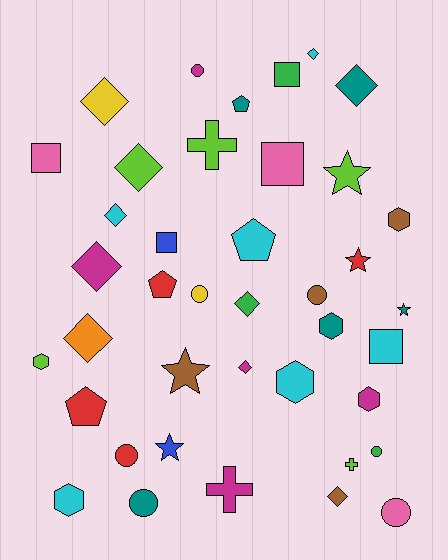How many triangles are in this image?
There are no triangles.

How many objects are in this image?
There are 40 objects.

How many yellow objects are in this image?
There are 2 yellow objects.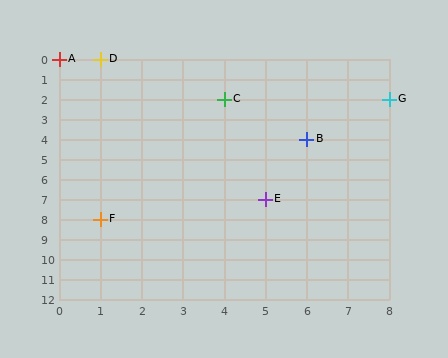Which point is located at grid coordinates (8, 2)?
Point G is at (8, 2).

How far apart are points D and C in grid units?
Points D and C are 3 columns and 2 rows apart (about 3.6 grid units diagonally).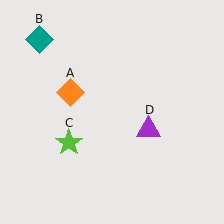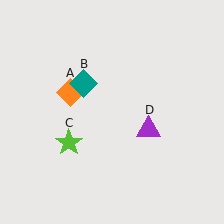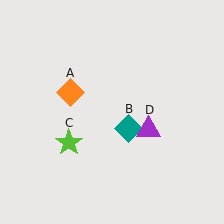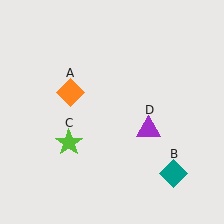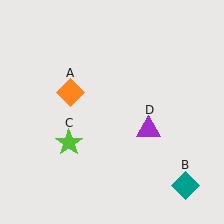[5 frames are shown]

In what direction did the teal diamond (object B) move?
The teal diamond (object B) moved down and to the right.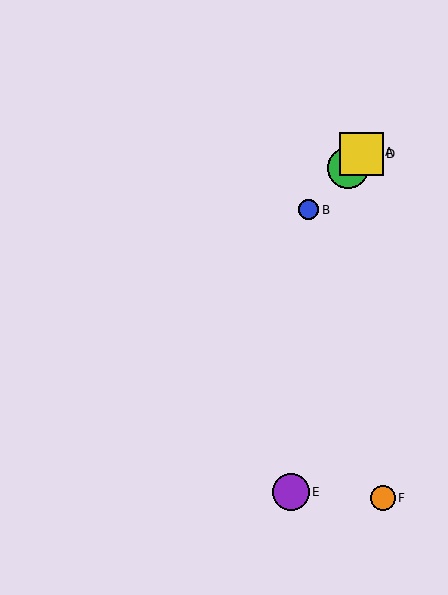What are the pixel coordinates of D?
Object D is at (361, 154).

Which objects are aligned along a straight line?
Objects A, B, C, D are aligned along a straight line.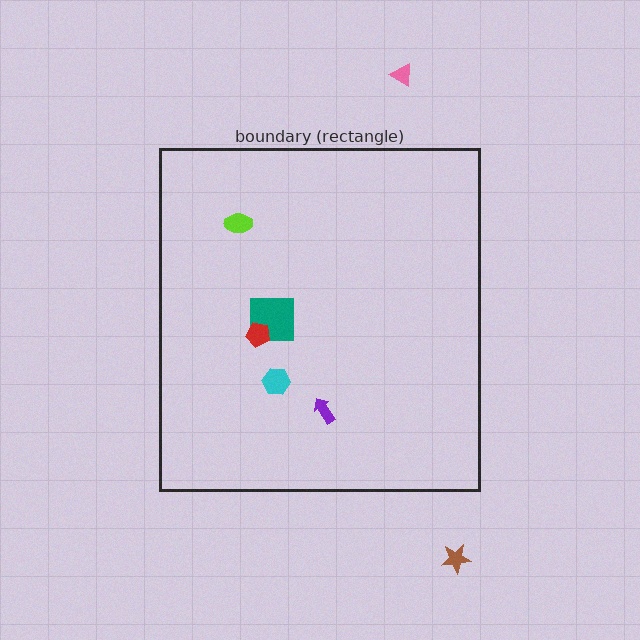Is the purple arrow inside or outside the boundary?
Inside.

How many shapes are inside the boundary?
5 inside, 2 outside.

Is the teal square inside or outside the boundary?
Inside.